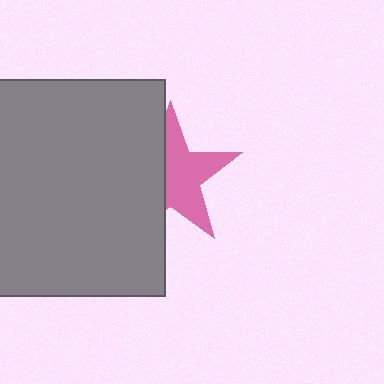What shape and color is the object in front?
The object in front is a gray rectangle.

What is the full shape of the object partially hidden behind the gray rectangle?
The partially hidden object is a pink star.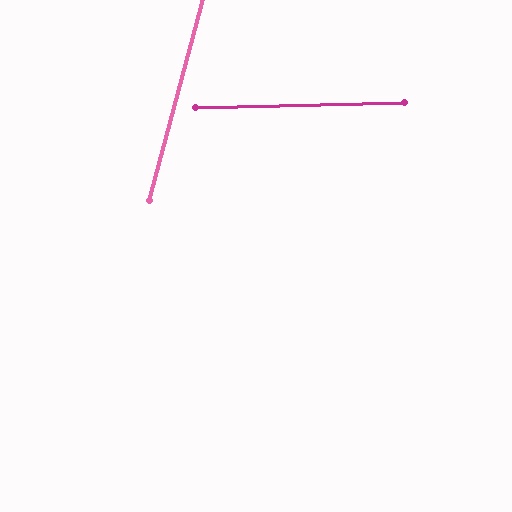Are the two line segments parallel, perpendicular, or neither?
Neither parallel nor perpendicular — they differ by about 73°.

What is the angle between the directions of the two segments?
Approximately 73 degrees.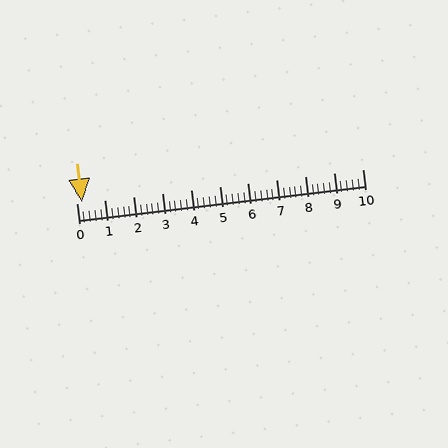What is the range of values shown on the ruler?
The ruler shows values from 0 to 10.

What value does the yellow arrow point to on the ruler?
The yellow arrow points to approximately 0.2.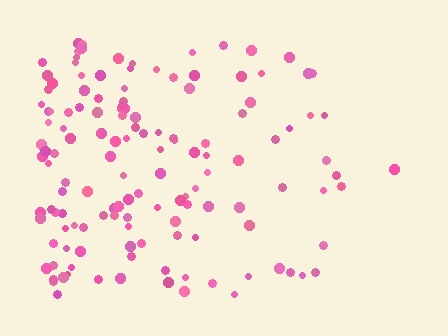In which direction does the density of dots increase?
From right to left, with the left side densest.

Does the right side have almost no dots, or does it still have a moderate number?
Still a moderate number, just noticeably fewer than the left.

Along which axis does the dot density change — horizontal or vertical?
Horizontal.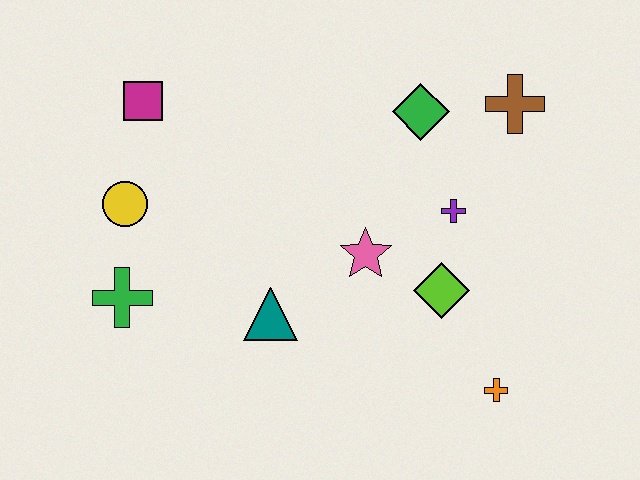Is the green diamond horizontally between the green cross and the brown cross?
Yes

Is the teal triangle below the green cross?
Yes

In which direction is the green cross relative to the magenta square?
The green cross is below the magenta square.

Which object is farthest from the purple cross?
The green cross is farthest from the purple cross.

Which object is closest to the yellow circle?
The green cross is closest to the yellow circle.